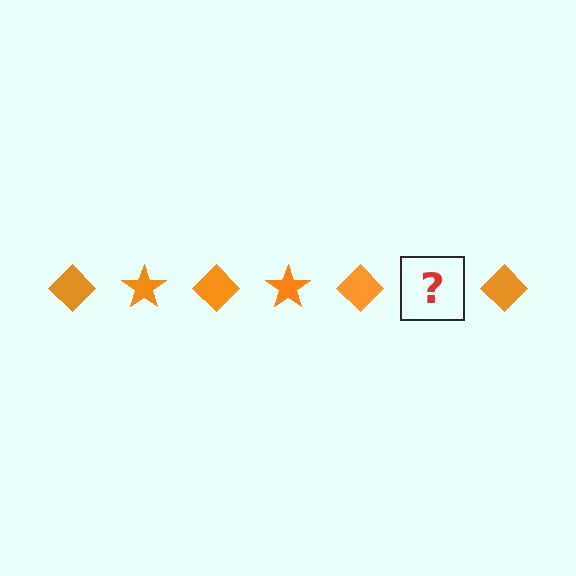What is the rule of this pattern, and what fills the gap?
The rule is that the pattern cycles through diamond, star shapes in orange. The gap should be filled with an orange star.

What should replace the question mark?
The question mark should be replaced with an orange star.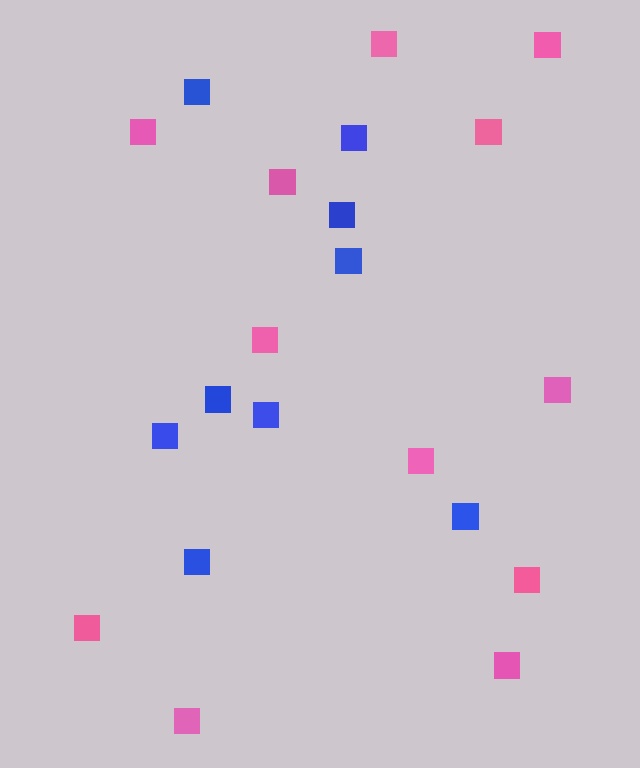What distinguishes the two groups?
There are 2 groups: one group of pink squares (12) and one group of blue squares (9).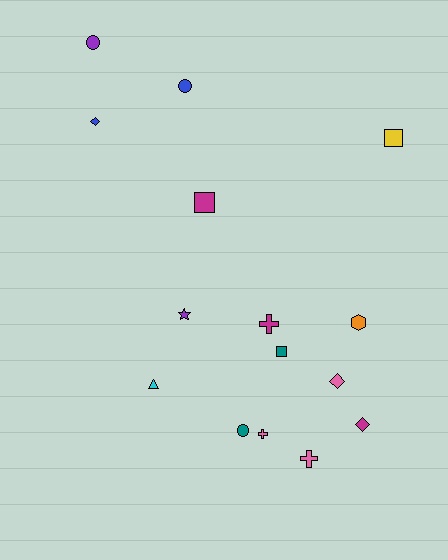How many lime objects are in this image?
There are no lime objects.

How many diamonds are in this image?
There are 3 diamonds.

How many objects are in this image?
There are 15 objects.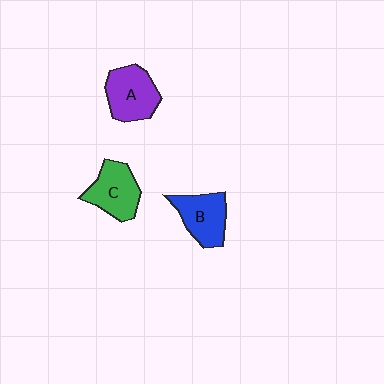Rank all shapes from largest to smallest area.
From largest to smallest: A (purple), C (green), B (blue).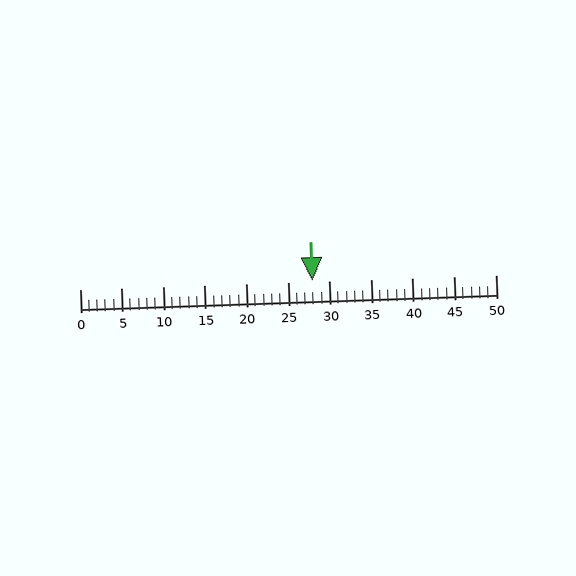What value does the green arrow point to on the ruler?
The green arrow points to approximately 28.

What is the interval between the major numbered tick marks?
The major tick marks are spaced 5 units apart.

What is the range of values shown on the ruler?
The ruler shows values from 0 to 50.